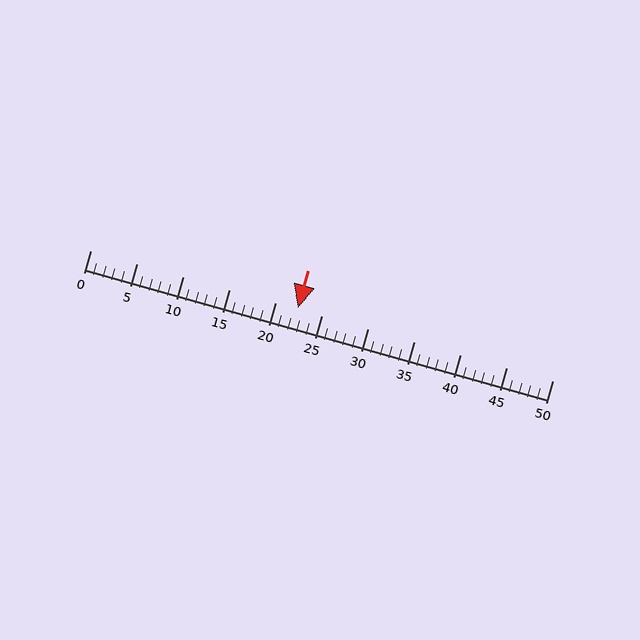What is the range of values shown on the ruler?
The ruler shows values from 0 to 50.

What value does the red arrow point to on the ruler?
The red arrow points to approximately 22.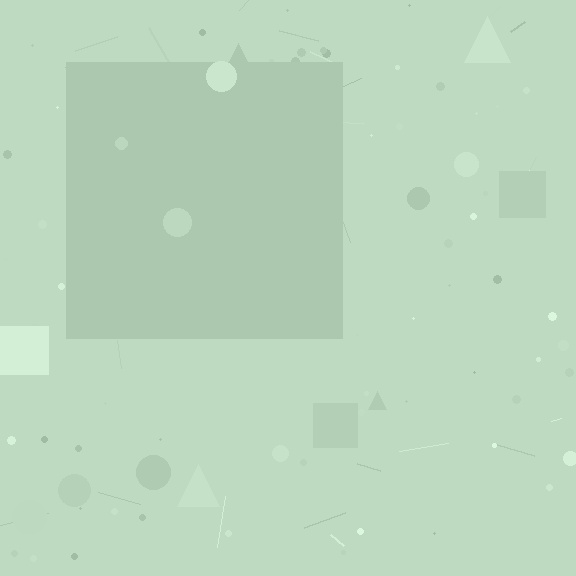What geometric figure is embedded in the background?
A square is embedded in the background.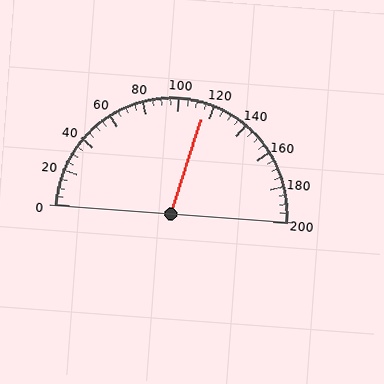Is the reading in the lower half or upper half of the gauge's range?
The reading is in the upper half of the range (0 to 200).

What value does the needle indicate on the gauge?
The needle indicates approximately 115.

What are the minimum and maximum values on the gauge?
The gauge ranges from 0 to 200.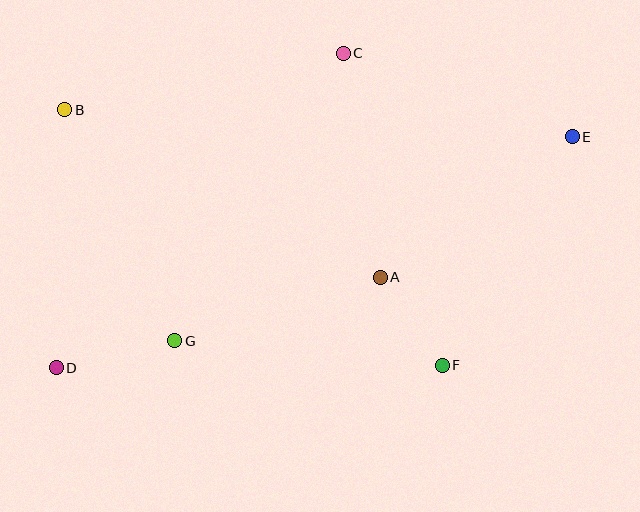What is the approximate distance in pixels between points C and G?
The distance between C and G is approximately 333 pixels.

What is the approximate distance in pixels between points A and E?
The distance between A and E is approximately 238 pixels.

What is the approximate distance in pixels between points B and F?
The distance between B and F is approximately 456 pixels.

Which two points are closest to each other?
Points A and F are closest to each other.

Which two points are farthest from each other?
Points D and E are farthest from each other.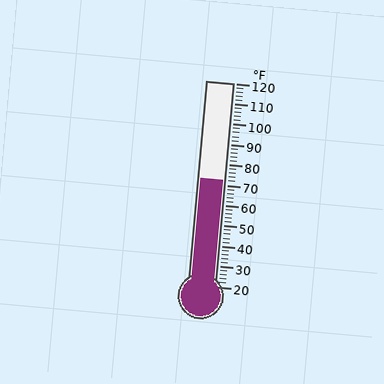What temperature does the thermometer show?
The thermometer shows approximately 72°F.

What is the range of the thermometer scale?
The thermometer scale ranges from 20°F to 120°F.